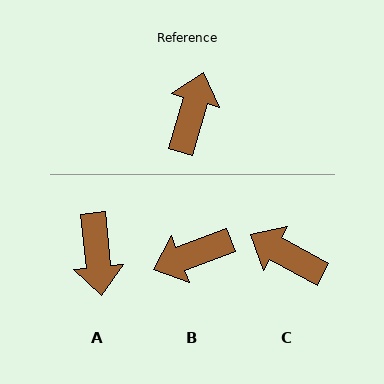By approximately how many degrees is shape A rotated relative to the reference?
Approximately 158 degrees clockwise.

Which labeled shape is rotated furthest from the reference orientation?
A, about 158 degrees away.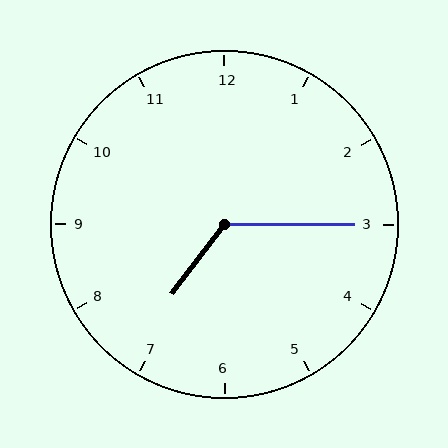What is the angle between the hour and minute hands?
Approximately 128 degrees.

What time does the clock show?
7:15.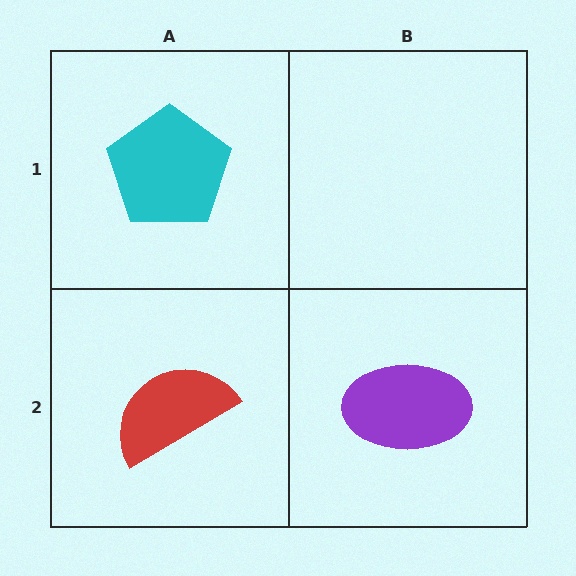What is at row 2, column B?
A purple ellipse.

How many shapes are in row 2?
2 shapes.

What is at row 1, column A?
A cyan pentagon.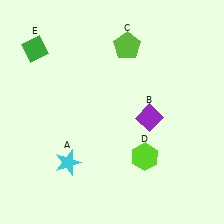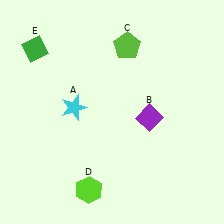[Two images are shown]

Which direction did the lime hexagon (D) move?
The lime hexagon (D) moved left.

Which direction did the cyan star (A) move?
The cyan star (A) moved up.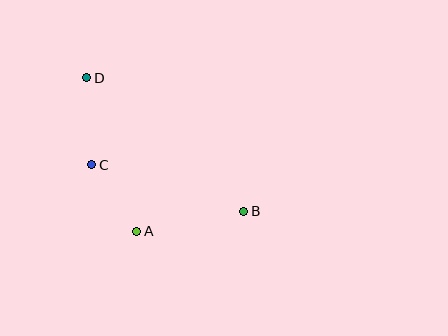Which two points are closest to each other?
Points A and C are closest to each other.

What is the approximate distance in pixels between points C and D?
The distance between C and D is approximately 87 pixels.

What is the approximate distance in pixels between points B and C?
The distance between B and C is approximately 159 pixels.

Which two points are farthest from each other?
Points B and D are farthest from each other.